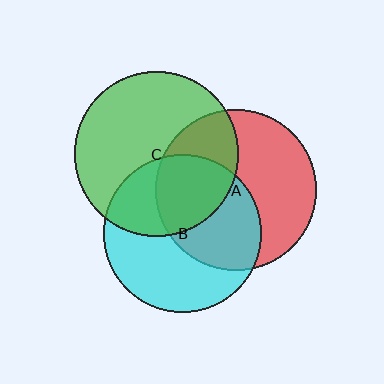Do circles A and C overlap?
Yes.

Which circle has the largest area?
Circle C (green).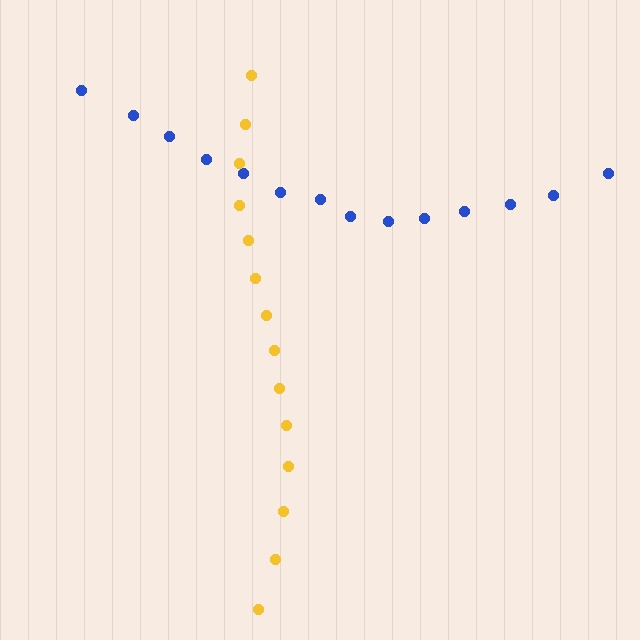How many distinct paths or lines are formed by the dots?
There are 2 distinct paths.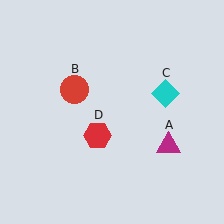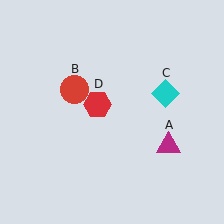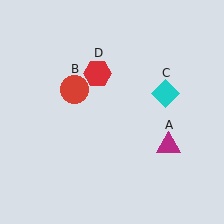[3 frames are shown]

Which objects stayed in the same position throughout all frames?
Magenta triangle (object A) and red circle (object B) and cyan diamond (object C) remained stationary.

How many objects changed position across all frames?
1 object changed position: red hexagon (object D).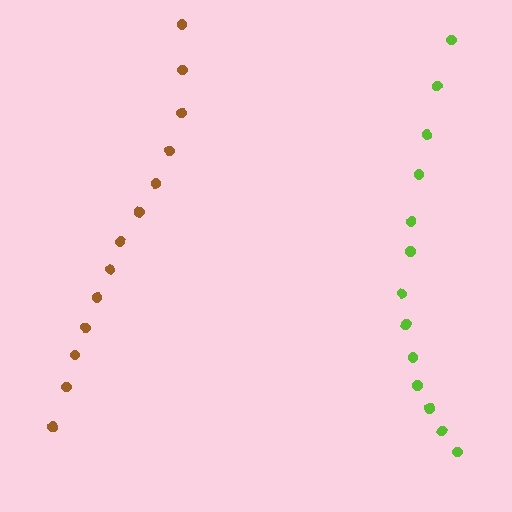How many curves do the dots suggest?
There are 2 distinct paths.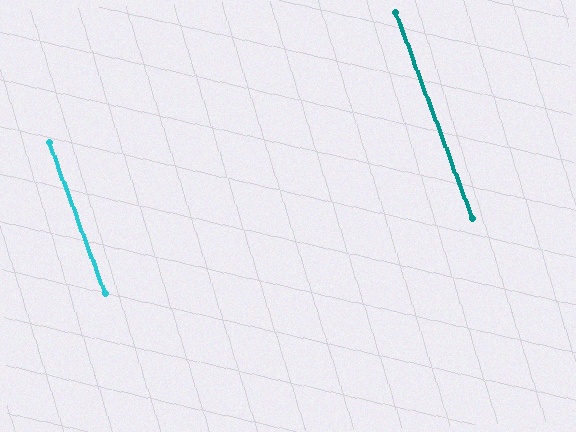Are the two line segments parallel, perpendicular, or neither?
Parallel — their directions differ by only 0.1°.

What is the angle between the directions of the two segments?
Approximately 0 degrees.